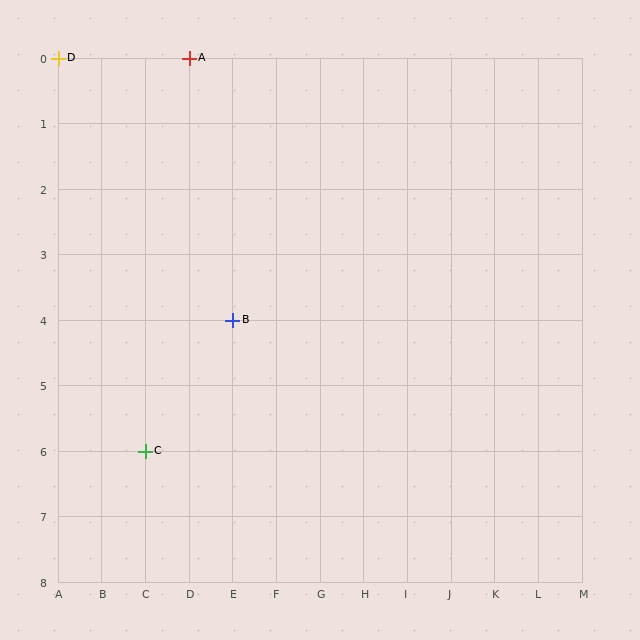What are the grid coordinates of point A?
Point A is at grid coordinates (D, 0).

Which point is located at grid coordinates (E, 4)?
Point B is at (E, 4).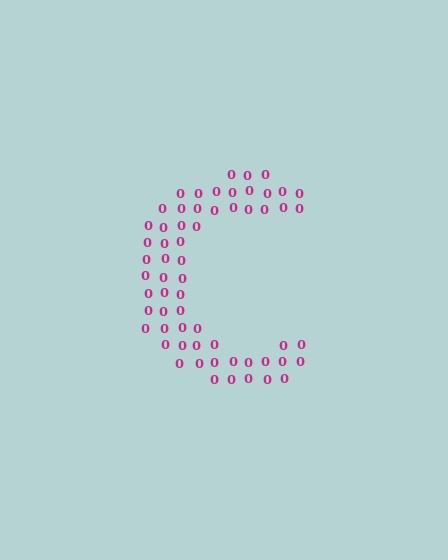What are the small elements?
The small elements are digit 0's.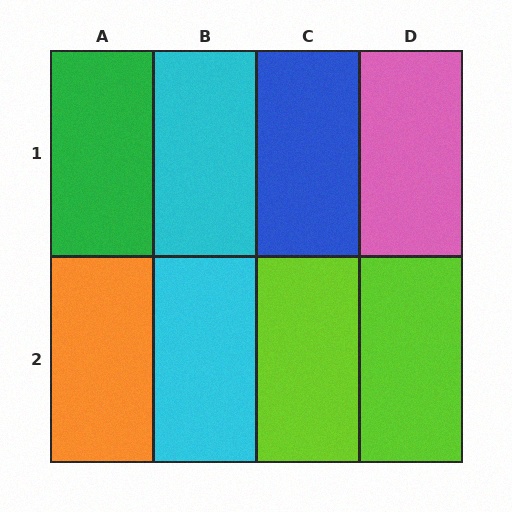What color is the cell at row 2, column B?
Cyan.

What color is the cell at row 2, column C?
Lime.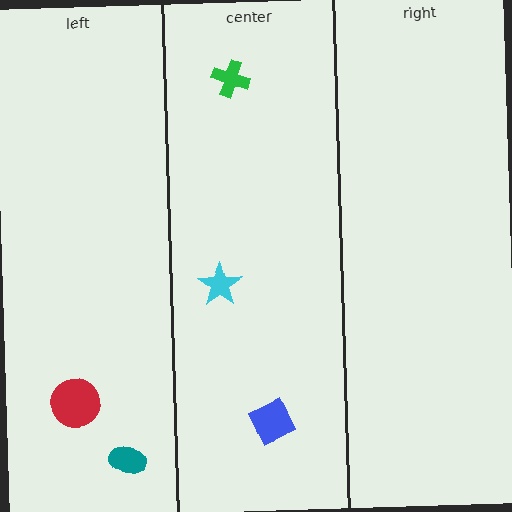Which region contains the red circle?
The left region.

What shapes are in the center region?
The cyan star, the green cross, the blue diamond.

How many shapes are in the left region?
2.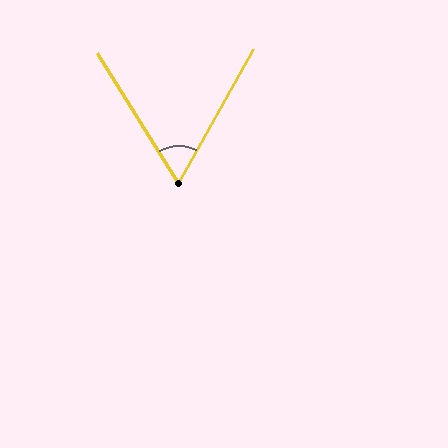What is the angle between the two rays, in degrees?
Approximately 61 degrees.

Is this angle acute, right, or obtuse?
It is acute.